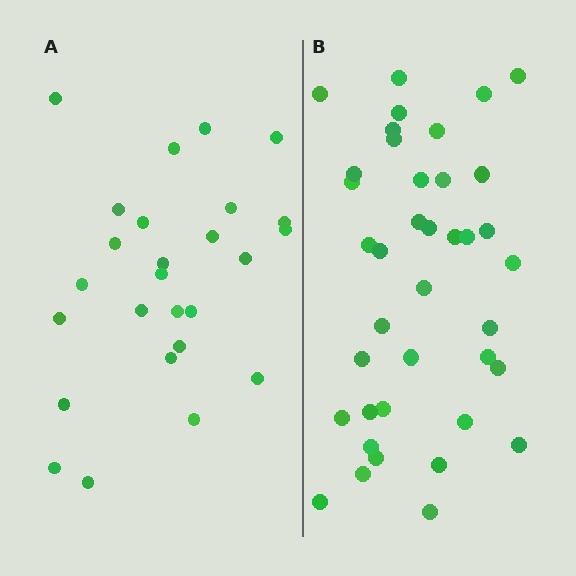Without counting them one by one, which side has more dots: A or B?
Region B (the right region) has more dots.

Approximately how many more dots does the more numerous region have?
Region B has approximately 15 more dots than region A.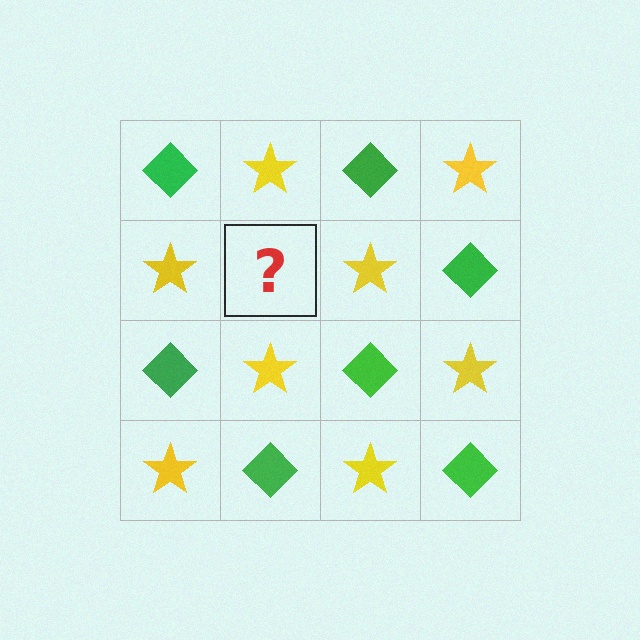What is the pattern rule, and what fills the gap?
The rule is that it alternates green diamond and yellow star in a checkerboard pattern. The gap should be filled with a green diamond.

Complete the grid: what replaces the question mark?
The question mark should be replaced with a green diamond.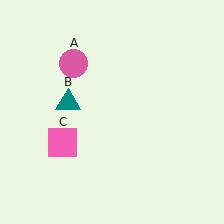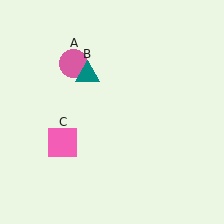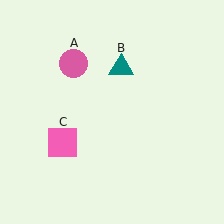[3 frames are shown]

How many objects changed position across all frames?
1 object changed position: teal triangle (object B).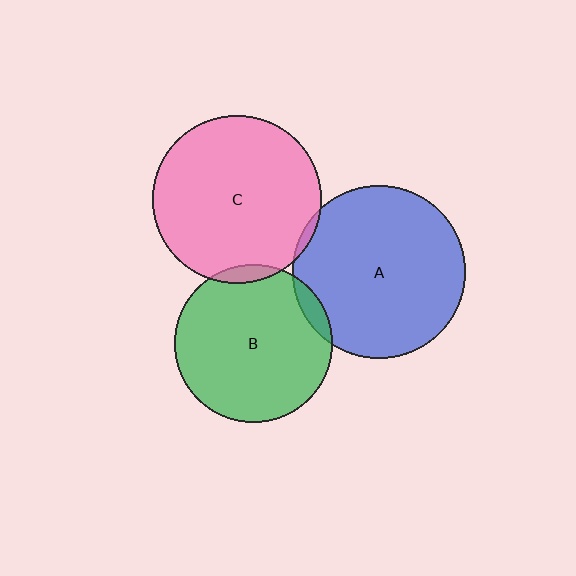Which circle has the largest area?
Circle A (blue).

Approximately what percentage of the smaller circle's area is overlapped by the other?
Approximately 5%.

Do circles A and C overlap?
Yes.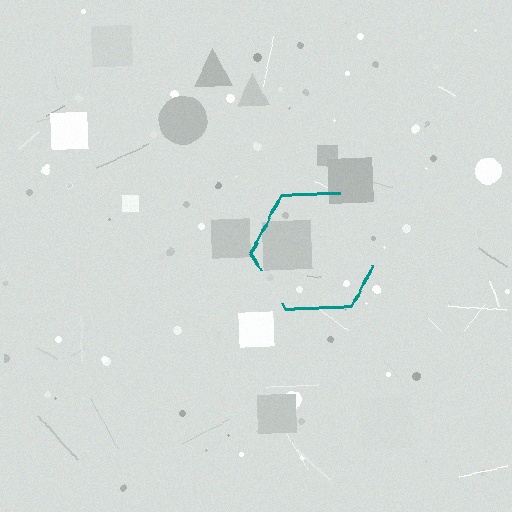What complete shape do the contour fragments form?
The contour fragments form a hexagon.